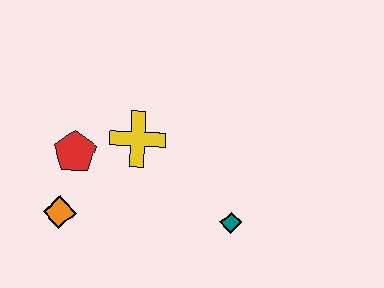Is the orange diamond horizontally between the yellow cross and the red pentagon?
No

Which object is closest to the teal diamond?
The yellow cross is closest to the teal diamond.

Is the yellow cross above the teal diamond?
Yes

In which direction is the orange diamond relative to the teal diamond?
The orange diamond is to the left of the teal diamond.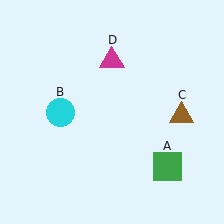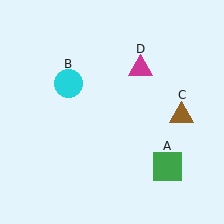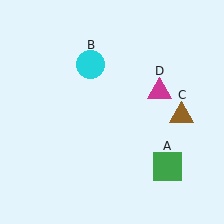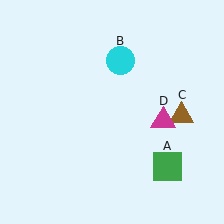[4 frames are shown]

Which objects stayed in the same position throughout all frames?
Green square (object A) and brown triangle (object C) remained stationary.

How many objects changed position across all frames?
2 objects changed position: cyan circle (object B), magenta triangle (object D).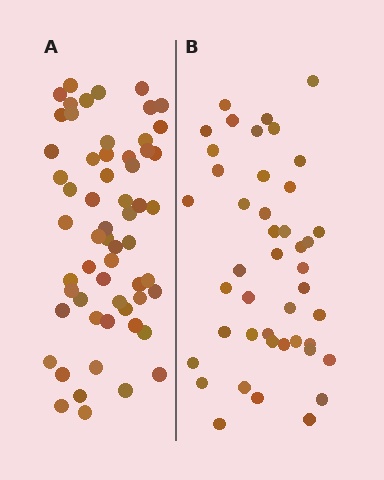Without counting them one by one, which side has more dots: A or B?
Region A (the left region) has more dots.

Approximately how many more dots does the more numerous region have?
Region A has approximately 15 more dots than region B.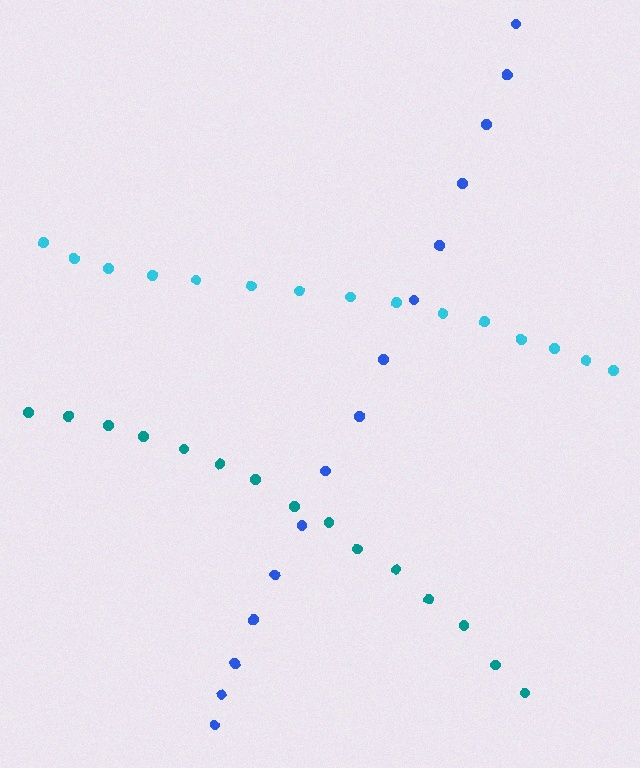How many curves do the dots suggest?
There are 3 distinct paths.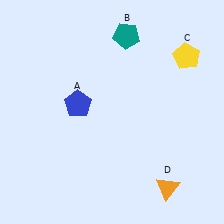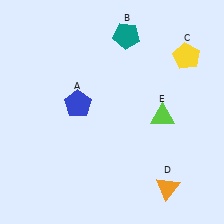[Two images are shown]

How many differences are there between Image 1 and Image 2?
There is 1 difference between the two images.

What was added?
A lime triangle (E) was added in Image 2.